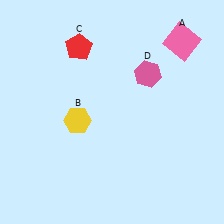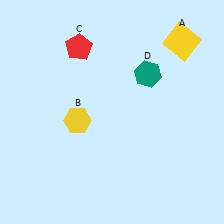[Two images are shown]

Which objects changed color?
A changed from pink to yellow. D changed from pink to teal.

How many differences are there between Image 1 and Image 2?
There are 2 differences between the two images.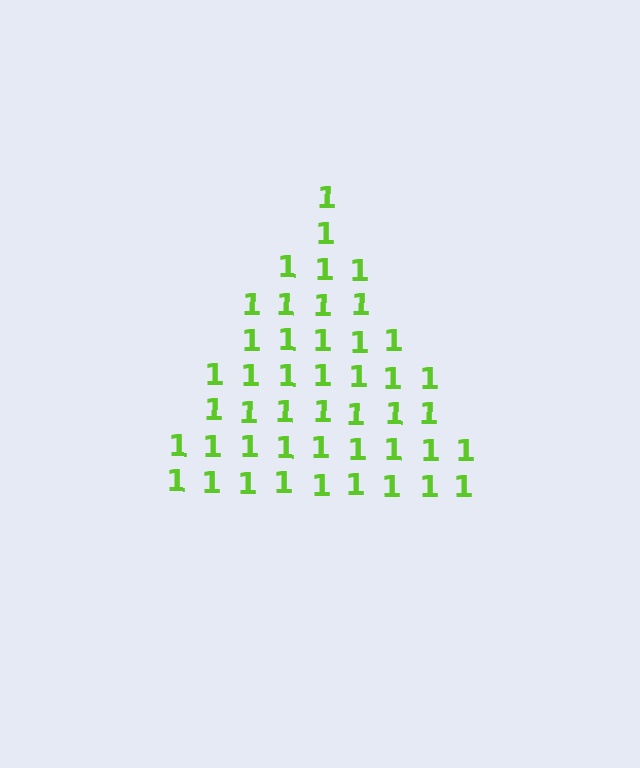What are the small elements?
The small elements are digit 1's.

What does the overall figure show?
The overall figure shows a triangle.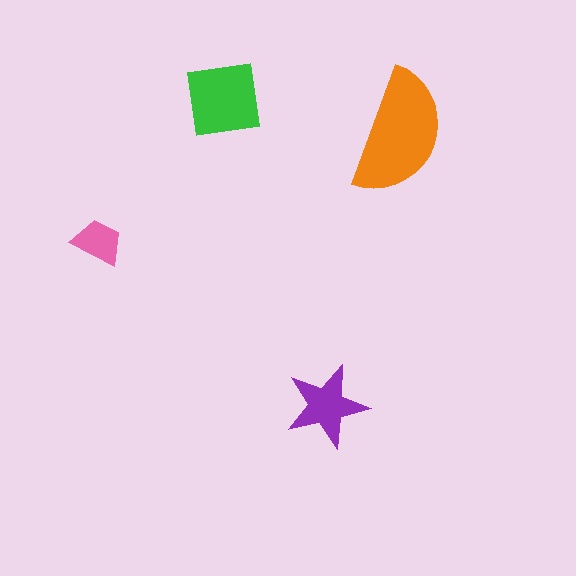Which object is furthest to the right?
The orange semicircle is rightmost.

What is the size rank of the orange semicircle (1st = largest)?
1st.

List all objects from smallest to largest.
The pink trapezoid, the purple star, the green square, the orange semicircle.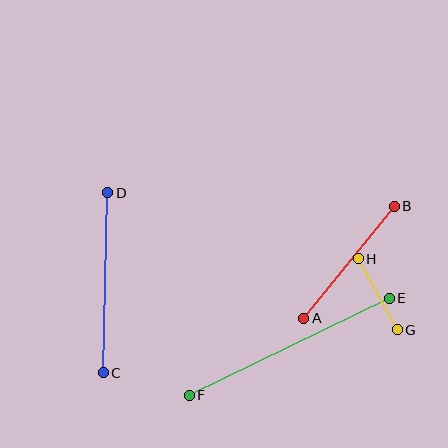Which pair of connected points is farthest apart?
Points E and F are farthest apart.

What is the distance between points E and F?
The distance is approximately 222 pixels.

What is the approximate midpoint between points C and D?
The midpoint is at approximately (105, 283) pixels.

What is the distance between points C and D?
The distance is approximately 180 pixels.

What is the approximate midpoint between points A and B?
The midpoint is at approximately (349, 262) pixels.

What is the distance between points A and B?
The distance is approximately 144 pixels.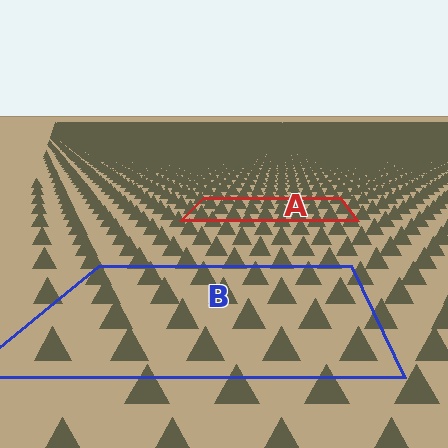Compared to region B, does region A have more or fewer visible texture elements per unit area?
Region A has more texture elements per unit area — they are packed more densely because it is farther away.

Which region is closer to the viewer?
Region B is closer. The texture elements there are larger and more spread out.